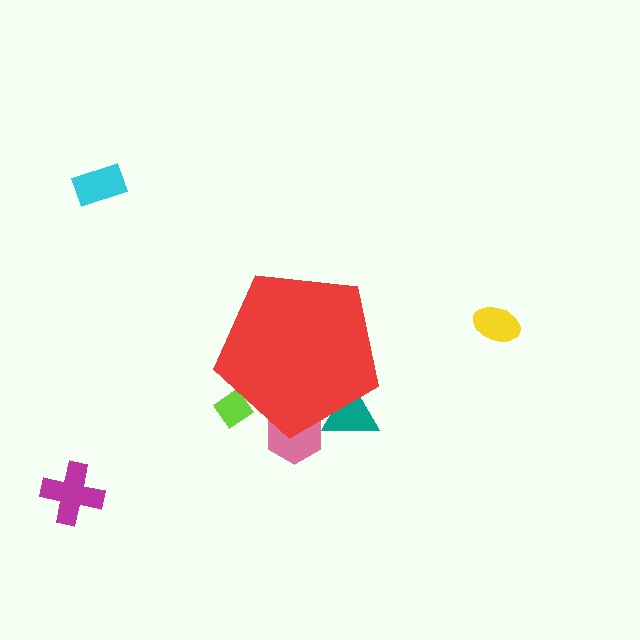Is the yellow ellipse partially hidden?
No, the yellow ellipse is fully visible.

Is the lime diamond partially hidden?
Yes, the lime diamond is partially hidden behind the red pentagon.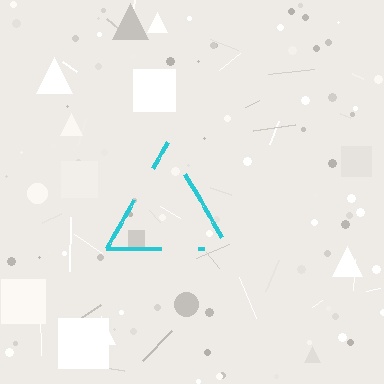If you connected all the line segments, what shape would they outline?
They would outline a triangle.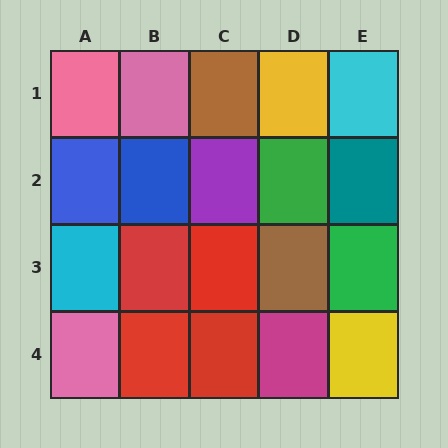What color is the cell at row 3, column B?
Red.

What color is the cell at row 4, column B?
Red.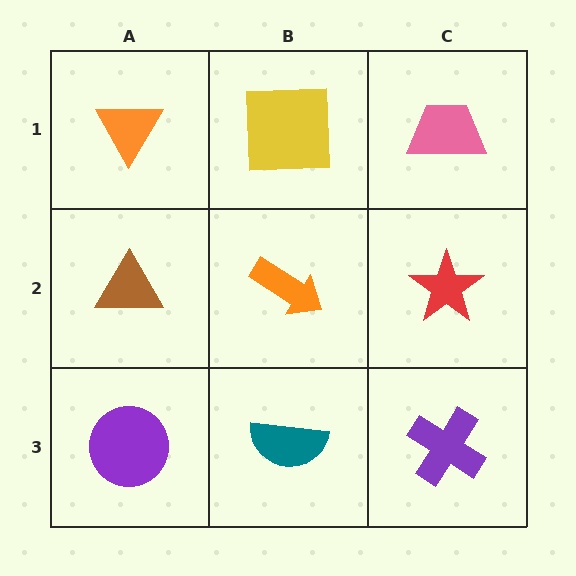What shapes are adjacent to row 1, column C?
A red star (row 2, column C), a yellow square (row 1, column B).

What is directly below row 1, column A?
A brown triangle.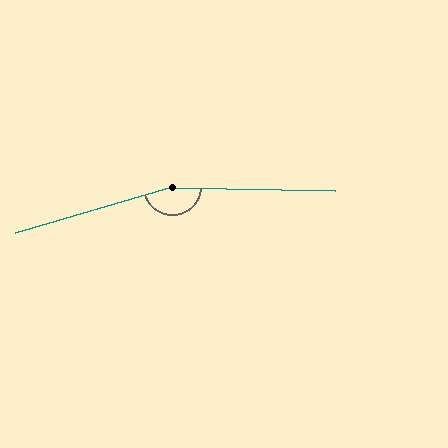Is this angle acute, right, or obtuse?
It is obtuse.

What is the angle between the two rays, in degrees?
Approximately 162 degrees.